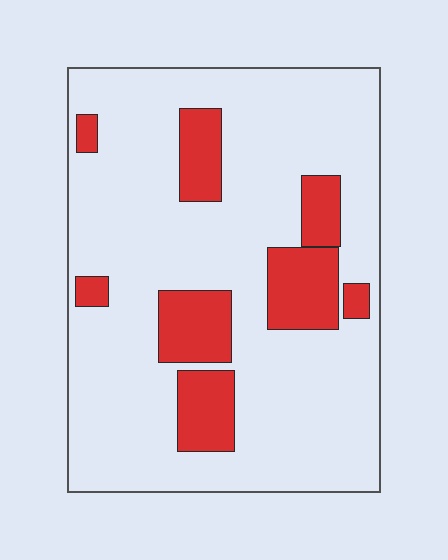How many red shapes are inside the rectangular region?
8.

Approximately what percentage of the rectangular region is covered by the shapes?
Approximately 20%.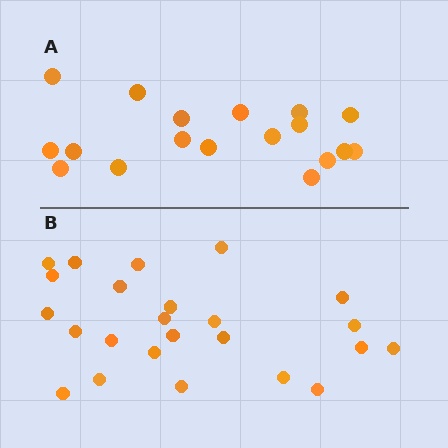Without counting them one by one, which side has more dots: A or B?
Region B (the bottom region) has more dots.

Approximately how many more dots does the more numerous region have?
Region B has about 6 more dots than region A.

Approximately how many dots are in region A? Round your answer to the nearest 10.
About 20 dots. (The exact count is 18, which rounds to 20.)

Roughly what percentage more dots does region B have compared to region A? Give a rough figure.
About 35% more.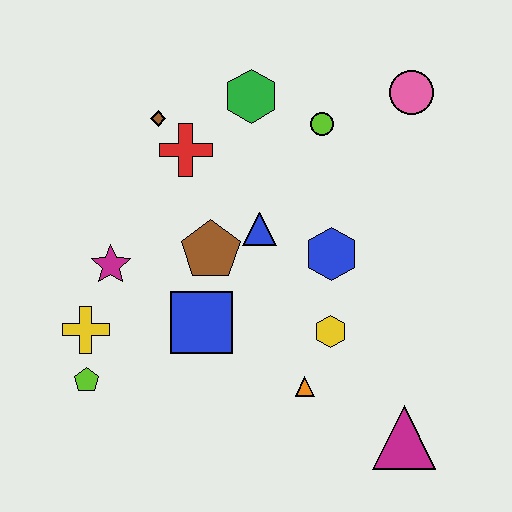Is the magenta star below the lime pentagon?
No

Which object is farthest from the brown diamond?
The magenta triangle is farthest from the brown diamond.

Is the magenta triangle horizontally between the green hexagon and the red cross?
No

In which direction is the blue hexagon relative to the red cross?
The blue hexagon is to the right of the red cross.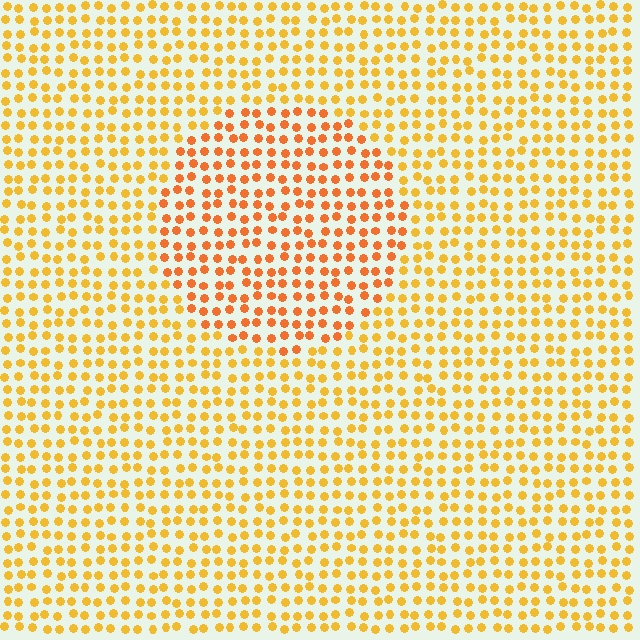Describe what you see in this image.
The image is filled with small yellow elements in a uniform arrangement. A circle-shaped region is visible where the elements are tinted to a slightly different hue, forming a subtle color boundary.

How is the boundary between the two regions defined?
The boundary is defined purely by a slight shift in hue (about 23 degrees). Spacing, size, and orientation are identical on both sides.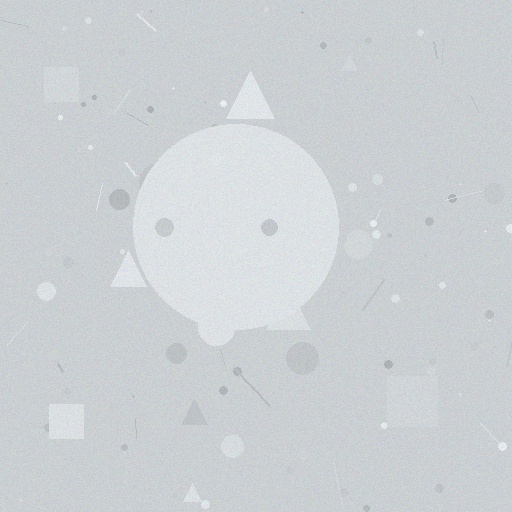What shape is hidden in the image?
A circle is hidden in the image.